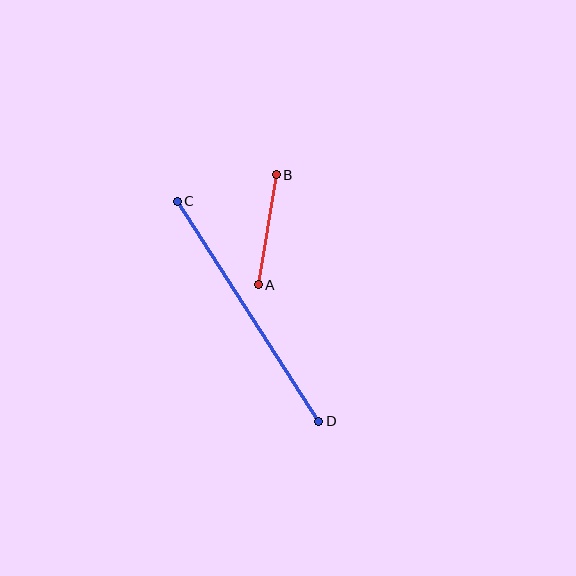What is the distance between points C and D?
The distance is approximately 262 pixels.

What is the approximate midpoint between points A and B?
The midpoint is at approximately (267, 230) pixels.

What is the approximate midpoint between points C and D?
The midpoint is at approximately (248, 311) pixels.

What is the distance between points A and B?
The distance is approximately 111 pixels.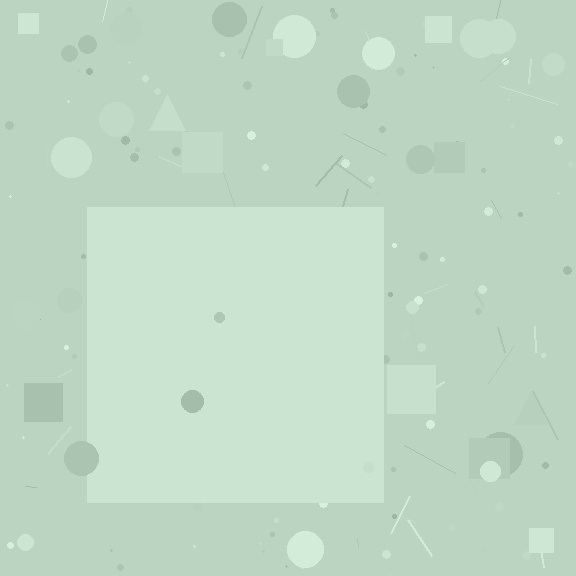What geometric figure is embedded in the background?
A square is embedded in the background.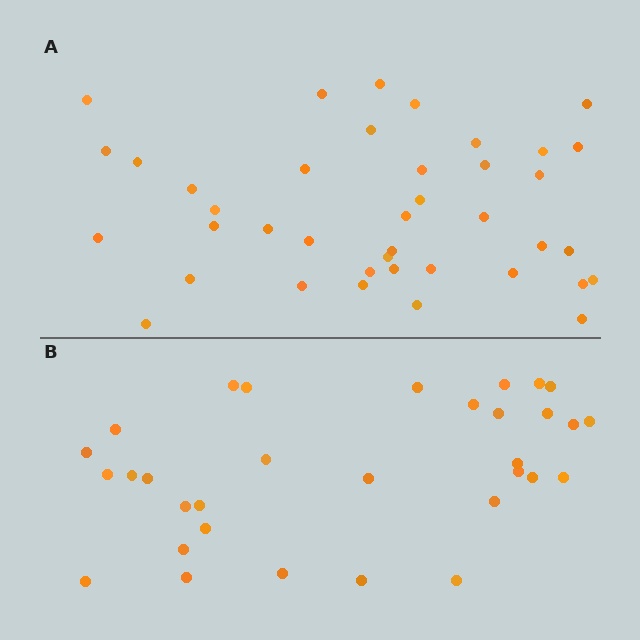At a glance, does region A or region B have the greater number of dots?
Region A (the top region) has more dots.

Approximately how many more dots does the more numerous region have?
Region A has roughly 8 or so more dots than region B.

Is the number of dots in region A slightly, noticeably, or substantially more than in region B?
Region A has noticeably more, but not dramatically so. The ratio is roughly 1.2 to 1.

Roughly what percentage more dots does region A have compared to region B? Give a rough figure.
About 25% more.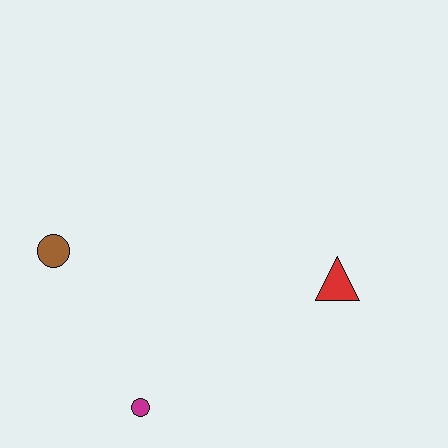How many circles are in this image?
There are 2 circles.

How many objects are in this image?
There are 3 objects.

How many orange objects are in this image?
There are no orange objects.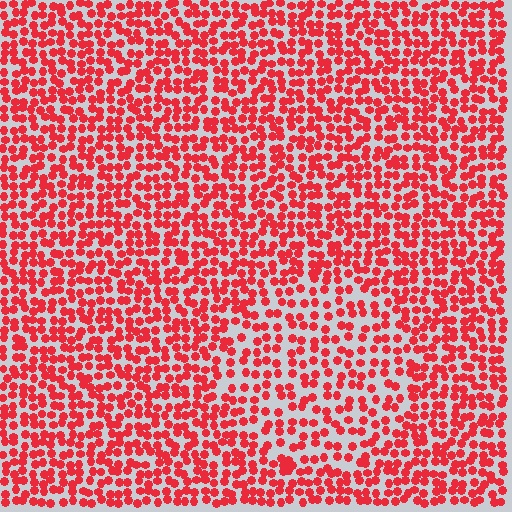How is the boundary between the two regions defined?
The boundary is defined by a change in element density (approximately 1.5x ratio). All elements are the same color, size, and shape.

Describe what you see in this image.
The image contains small red elements arranged at two different densities. A circle-shaped region is visible where the elements are less densely packed than the surrounding area.